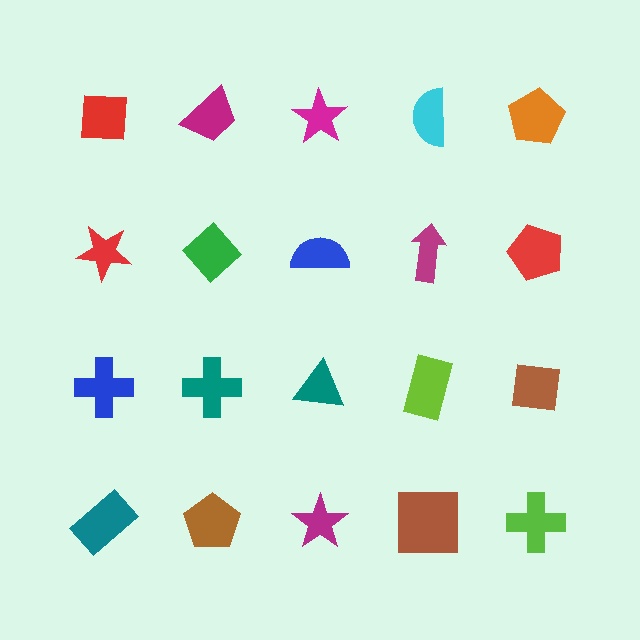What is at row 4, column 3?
A magenta star.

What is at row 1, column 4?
A cyan semicircle.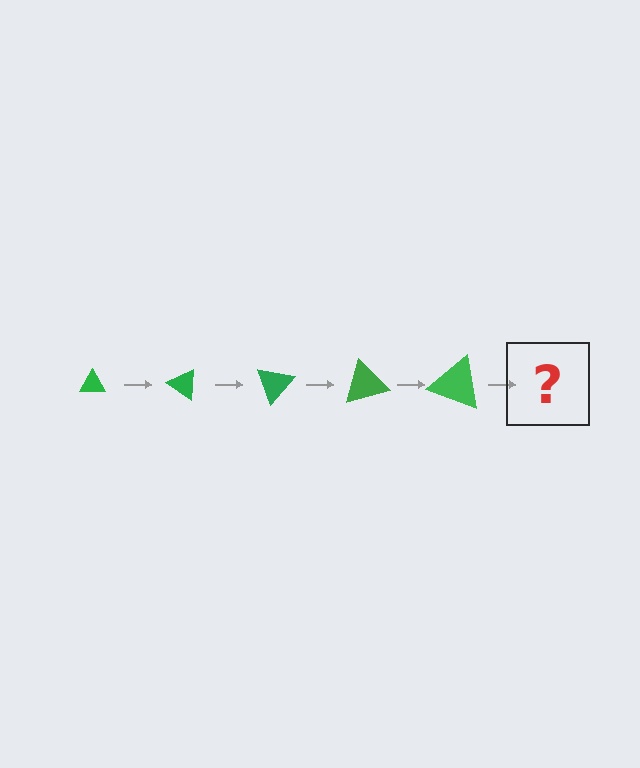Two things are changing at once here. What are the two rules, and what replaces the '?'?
The two rules are that the triangle grows larger each step and it rotates 35 degrees each step. The '?' should be a triangle, larger than the previous one and rotated 175 degrees from the start.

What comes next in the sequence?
The next element should be a triangle, larger than the previous one and rotated 175 degrees from the start.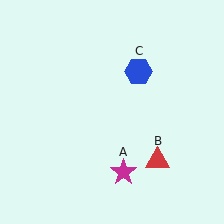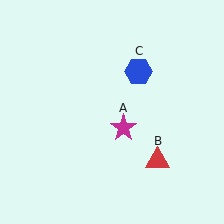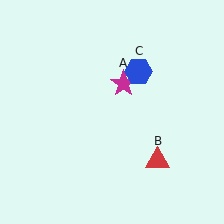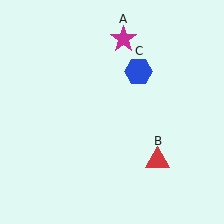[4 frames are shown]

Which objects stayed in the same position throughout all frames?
Red triangle (object B) and blue hexagon (object C) remained stationary.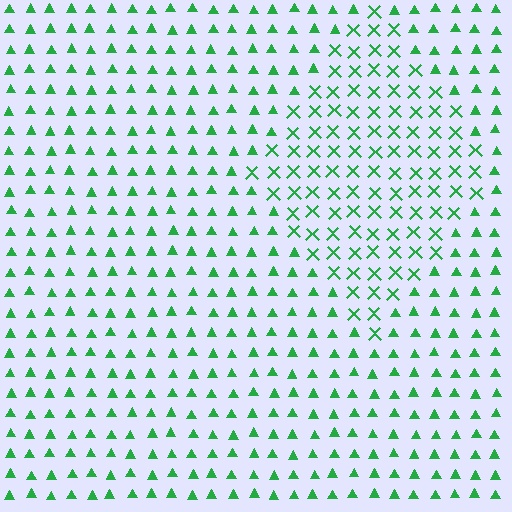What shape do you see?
I see a diamond.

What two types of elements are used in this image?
The image uses X marks inside the diamond region and triangles outside it.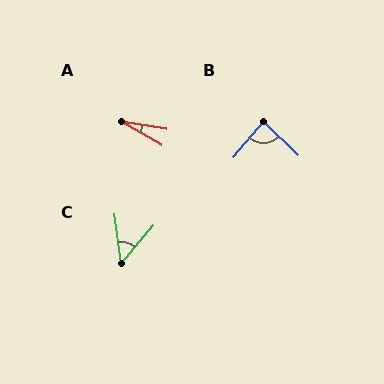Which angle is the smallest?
A, at approximately 21 degrees.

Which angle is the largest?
B, at approximately 86 degrees.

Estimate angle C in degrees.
Approximately 48 degrees.